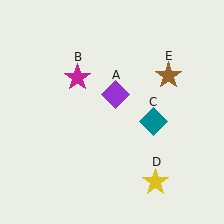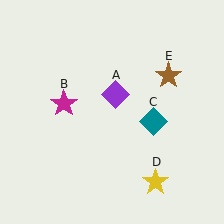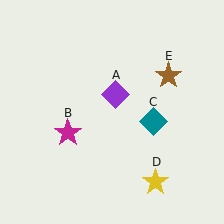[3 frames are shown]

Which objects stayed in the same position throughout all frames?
Purple diamond (object A) and teal diamond (object C) and yellow star (object D) and brown star (object E) remained stationary.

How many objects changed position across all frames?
1 object changed position: magenta star (object B).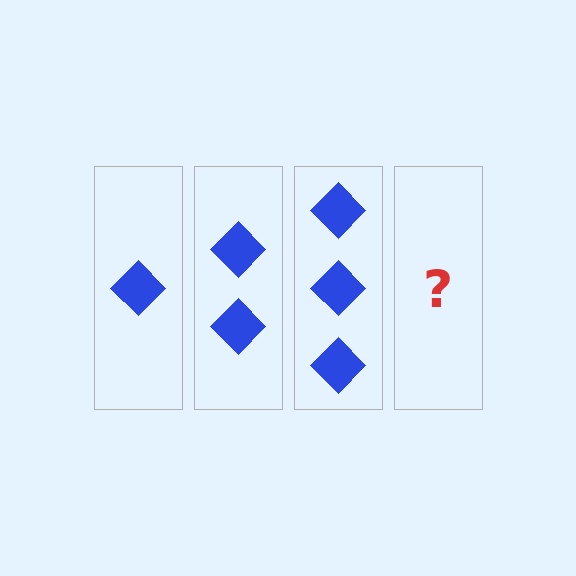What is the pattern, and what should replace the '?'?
The pattern is that each step adds one more diamond. The '?' should be 4 diamonds.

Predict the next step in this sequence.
The next step is 4 diamonds.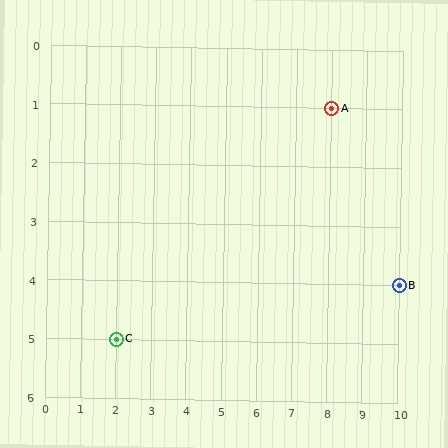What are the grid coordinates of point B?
Point B is at grid coordinates (10, 4).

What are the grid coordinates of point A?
Point A is at grid coordinates (8, 1).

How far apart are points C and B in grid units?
Points C and B are 8 columns and 1 row apart (about 8.1 grid units diagonally).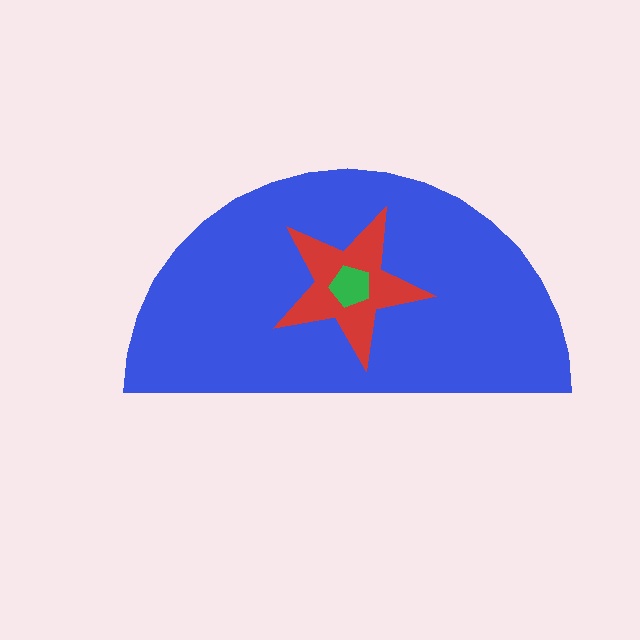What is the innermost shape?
The green pentagon.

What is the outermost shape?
The blue semicircle.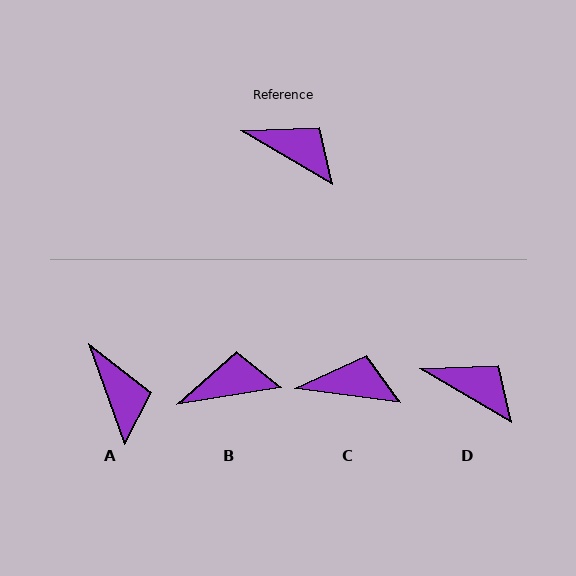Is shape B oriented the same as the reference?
No, it is off by about 39 degrees.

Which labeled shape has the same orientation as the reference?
D.